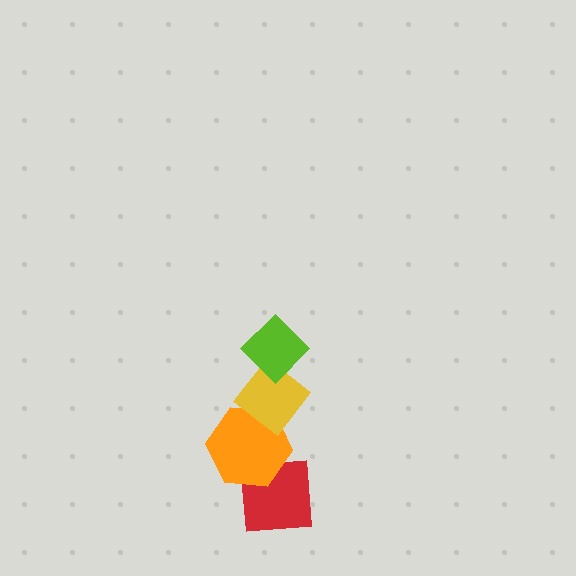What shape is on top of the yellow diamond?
The lime diamond is on top of the yellow diamond.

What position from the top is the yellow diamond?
The yellow diamond is 2nd from the top.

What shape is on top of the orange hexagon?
The yellow diamond is on top of the orange hexagon.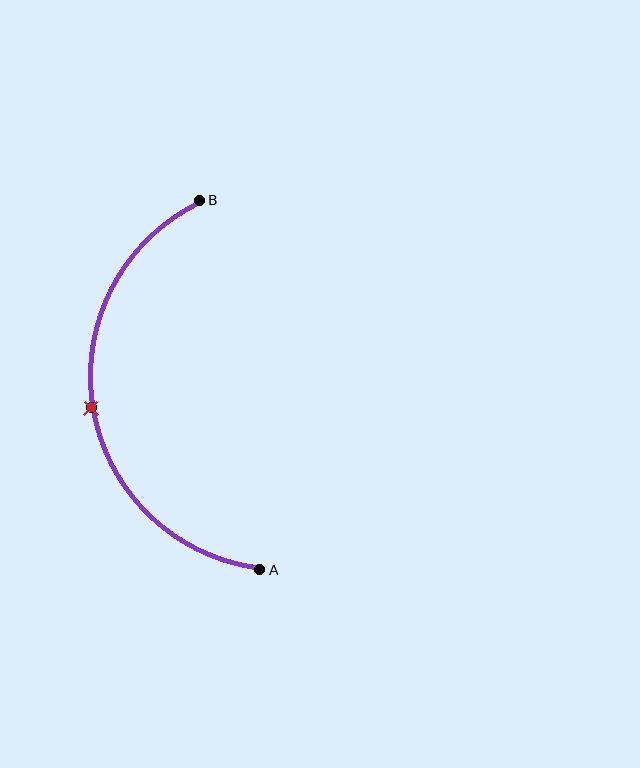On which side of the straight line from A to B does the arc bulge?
The arc bulges to the left of the straight line connecting A and B.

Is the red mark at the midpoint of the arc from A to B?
Yes. The red mark lies on the arc at equal arc-length from both A and B — it is the arc midpoint.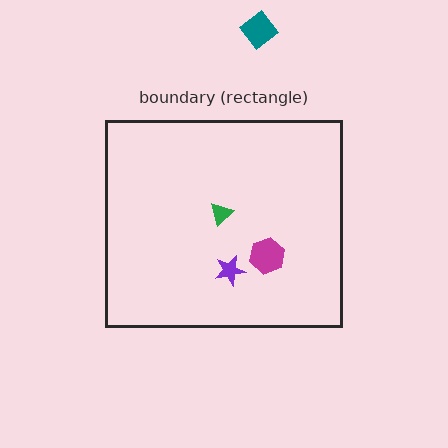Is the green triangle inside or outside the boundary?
Inside.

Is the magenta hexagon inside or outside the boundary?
Inside.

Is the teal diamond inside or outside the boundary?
Outside.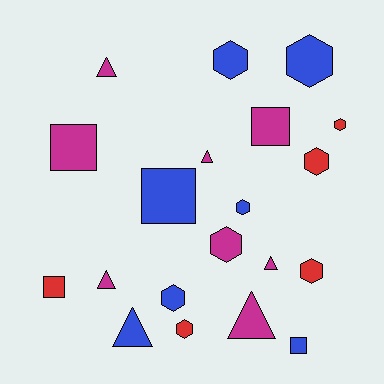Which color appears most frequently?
Magenta, with 8 objects.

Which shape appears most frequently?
Hexagon, with 9 objects.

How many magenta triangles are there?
There are 5 magenta triangles.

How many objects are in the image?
There are 20 objects.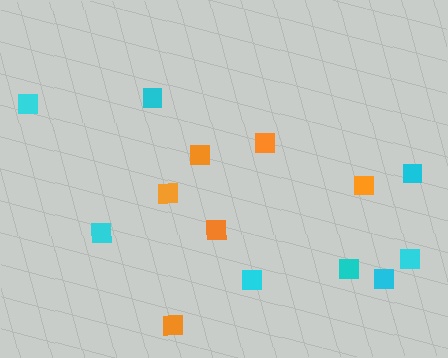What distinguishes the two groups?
There are 2 groups: one group of orange squares (6) and one group of cyan squares (8).